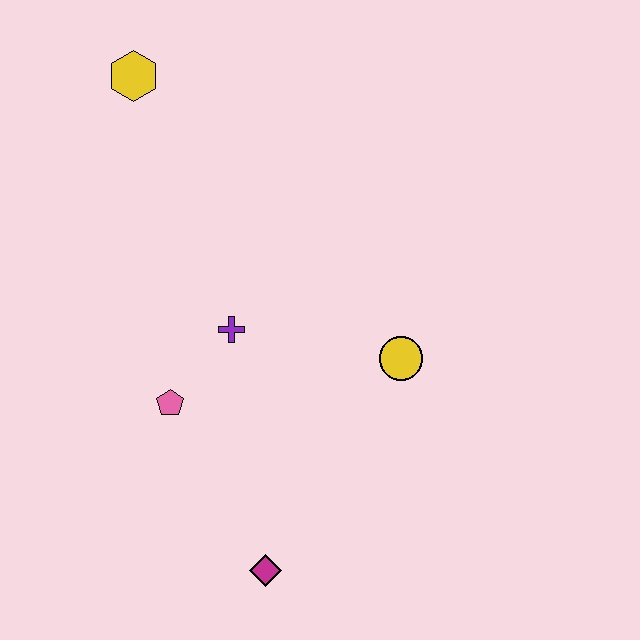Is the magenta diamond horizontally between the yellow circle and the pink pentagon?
Yes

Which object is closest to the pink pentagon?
The purple cross is closest to the pink pentagon.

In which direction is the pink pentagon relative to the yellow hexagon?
The pink pentagon is below the yellow hexagon.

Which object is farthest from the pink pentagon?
The yellow hexagon is farthest from the pink pentagon.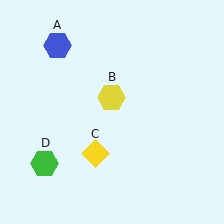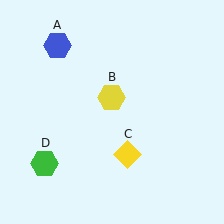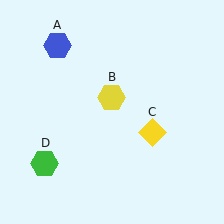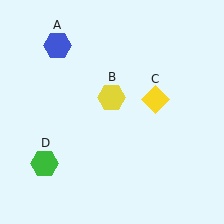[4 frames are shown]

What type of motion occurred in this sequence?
The yellow diamond (object C) rotated counterclockwise around the center of the scene.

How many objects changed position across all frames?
1 object changed position: yellow diamond (object C).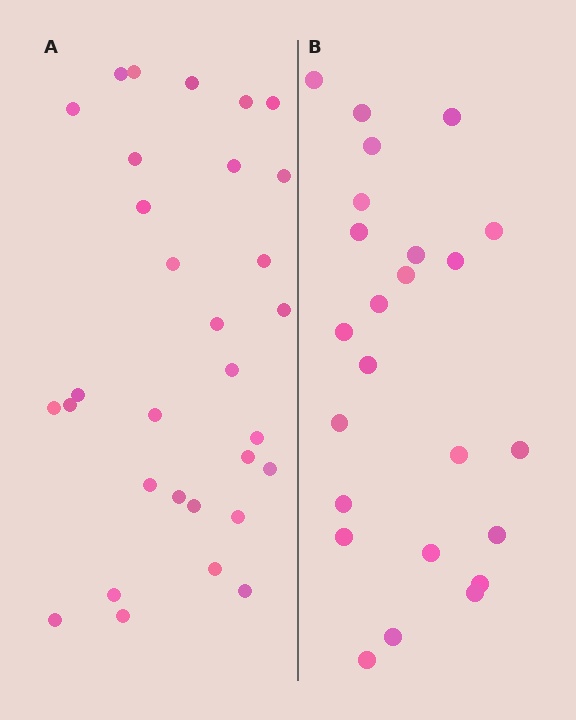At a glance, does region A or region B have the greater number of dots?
Region A (the left region) has more dots.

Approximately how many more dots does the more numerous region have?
Region A has roughly 8 or so more dots than region B.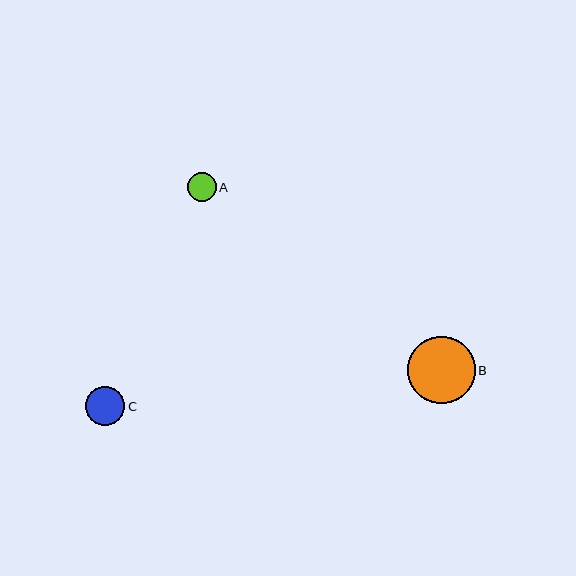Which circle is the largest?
Circle B is the largest with a size of approximately 67 pixels.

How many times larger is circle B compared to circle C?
Circle B is approximately 1.7 times the size of circle C.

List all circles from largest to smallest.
From largest to smallest: B, C, A.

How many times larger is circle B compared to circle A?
Circle B is approximately 2.3 times the size of circle A.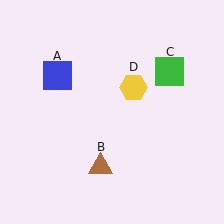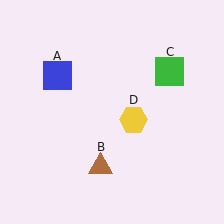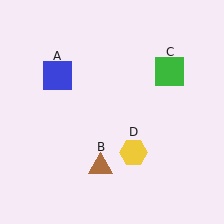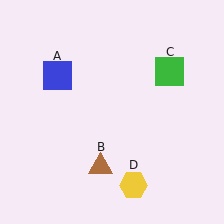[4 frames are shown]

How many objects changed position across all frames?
1 object changed position: yellow hexagon (object D).